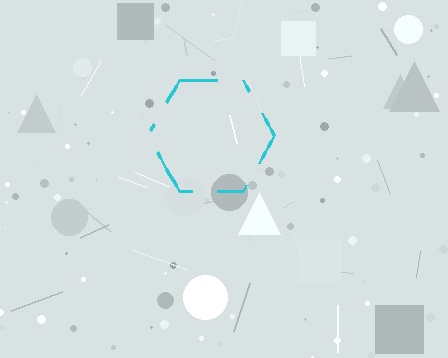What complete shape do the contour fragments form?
The contour fragments form a hexagon.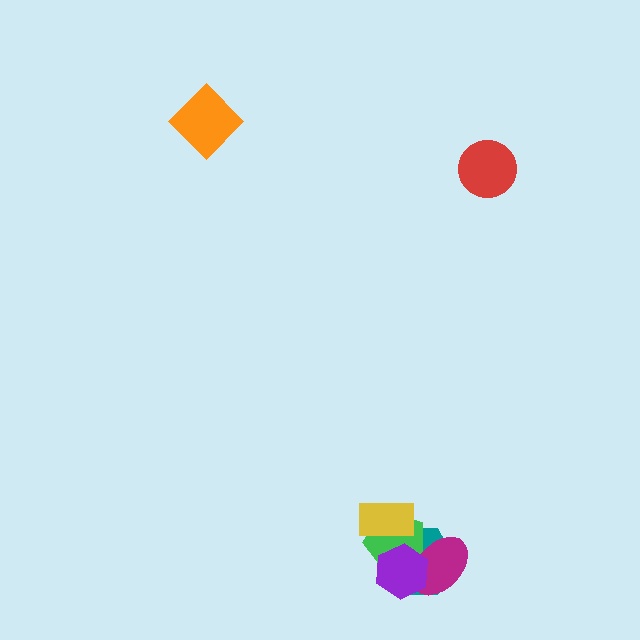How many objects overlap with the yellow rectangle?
2 objects overlap with the yellow rectangle.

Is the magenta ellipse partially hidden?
Yes, it is partially covered by another shape.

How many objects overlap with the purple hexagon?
3 objects overlap with the purple hexagon.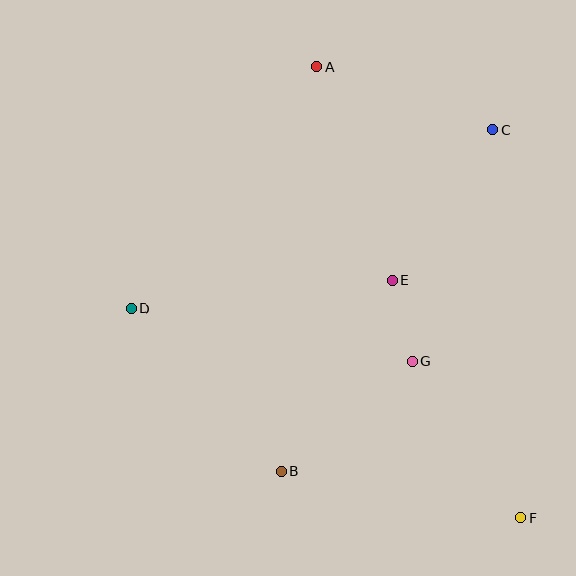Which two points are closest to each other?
Points E and G are closest to each other.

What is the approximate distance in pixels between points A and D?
The distance between A and D is approximately 305 pixels.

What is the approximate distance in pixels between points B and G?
The distance between B and G is approximately 171 pixels.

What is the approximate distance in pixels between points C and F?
The distance between C and F is approximately 389 pixels.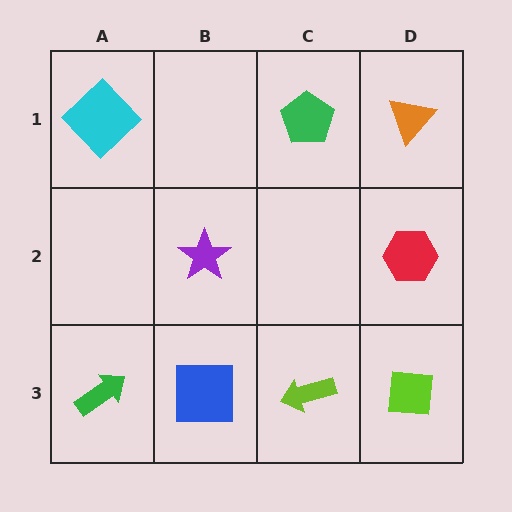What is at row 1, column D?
An orange triangle.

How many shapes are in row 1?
3 shapes.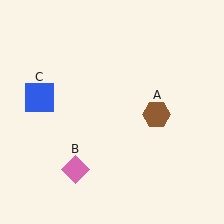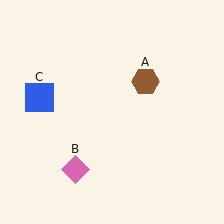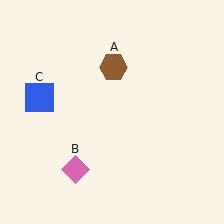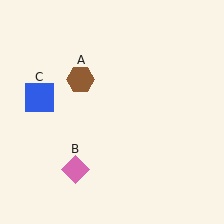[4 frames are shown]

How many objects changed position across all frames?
1 object changed position: brown hexagon (object A).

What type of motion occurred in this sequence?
The brown hexagon (object A) rotated counterclockwise around the center of the scene.